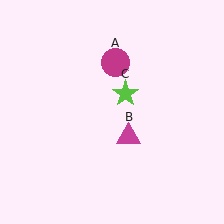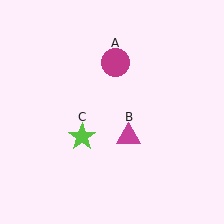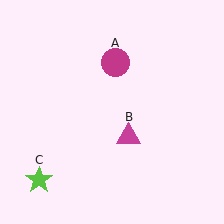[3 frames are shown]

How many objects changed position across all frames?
1 object changed position: lime star (object C).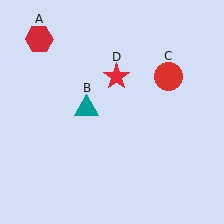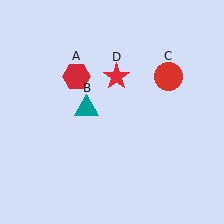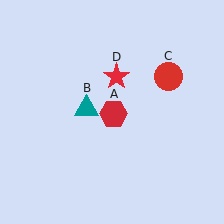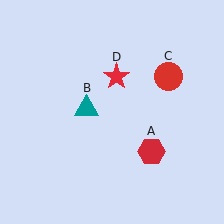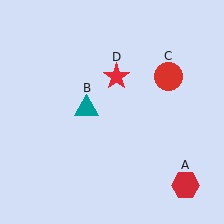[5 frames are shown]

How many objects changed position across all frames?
1 object changed position: red hexagon (object A).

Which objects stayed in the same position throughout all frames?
Teal triangle (object B) and red circle (object C) and red star (object D) remained stationary.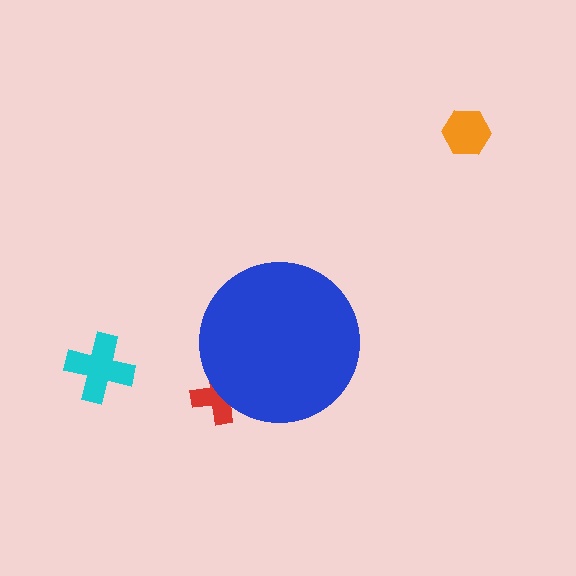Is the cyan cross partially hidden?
No, the cyan cross is fully visible.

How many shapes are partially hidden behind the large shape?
1 shape is partially hidden.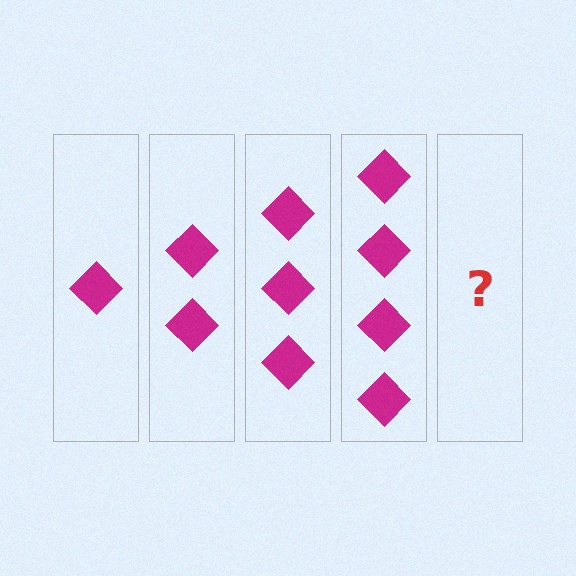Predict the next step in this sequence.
The next step is 5 diamonds.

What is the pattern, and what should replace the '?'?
The pattern is that each step adds one more diamond. The '?' should be 5 diamonds.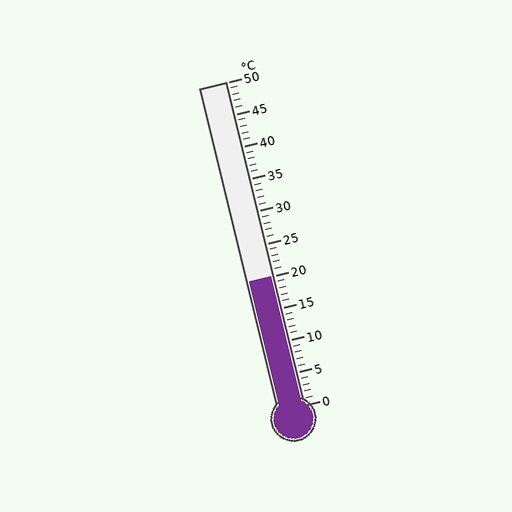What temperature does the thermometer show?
The thermometer shows approximately 20°C.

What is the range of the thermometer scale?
The thermometer scale ranges from 0°C to 50°C.